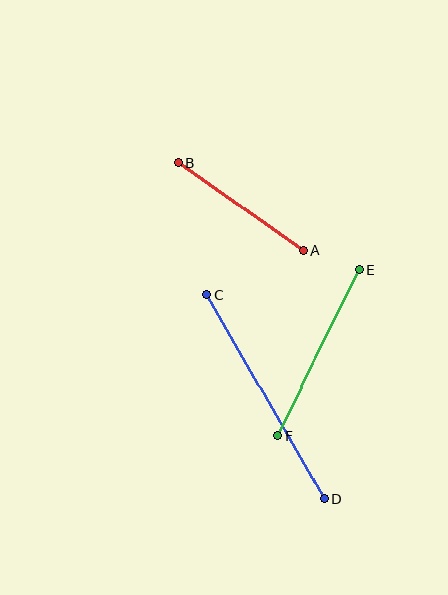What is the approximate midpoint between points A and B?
The midpoint is at approximately (241, 207) pixels.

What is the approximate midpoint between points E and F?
The midpoint is at approximately (318, 353) pixels.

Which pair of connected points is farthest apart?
Points C and D are farthest apart.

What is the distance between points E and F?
The distance is approximately 185 pixels.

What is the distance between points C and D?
The distance is approximately 236 pixels.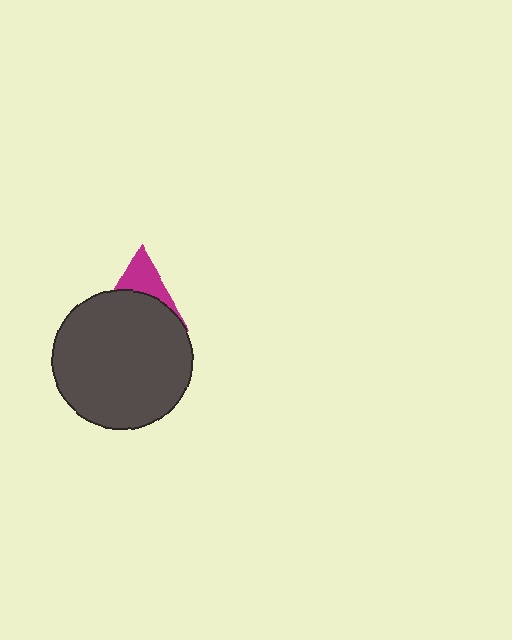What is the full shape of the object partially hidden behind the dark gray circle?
The partially hidden object is a magenta triangle.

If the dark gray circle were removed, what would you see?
You would see the complete magenta triangle.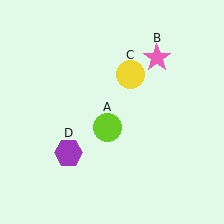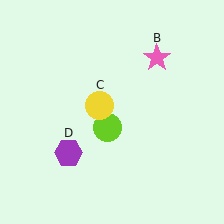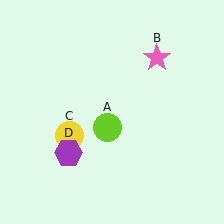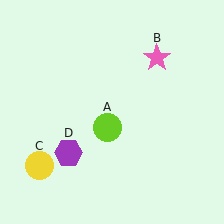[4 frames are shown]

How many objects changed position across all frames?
1 object changed position: yellow circle (object C).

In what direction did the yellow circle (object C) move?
The yellow circle (object C) moved down and to the left.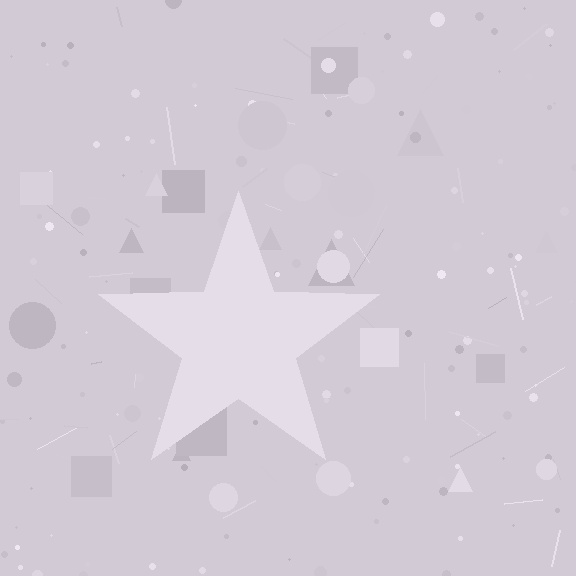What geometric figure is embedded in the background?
A star is embedded in the background.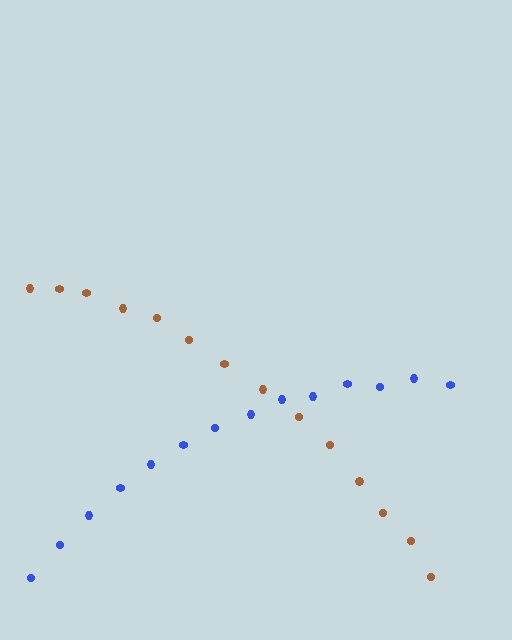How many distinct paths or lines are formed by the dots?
There are 2 distinct paths.